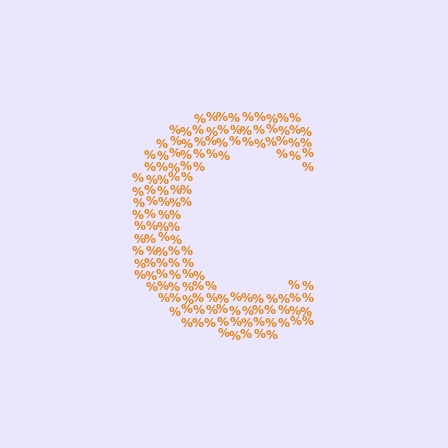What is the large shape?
The large shape is the letter C.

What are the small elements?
The small elements are percent signs.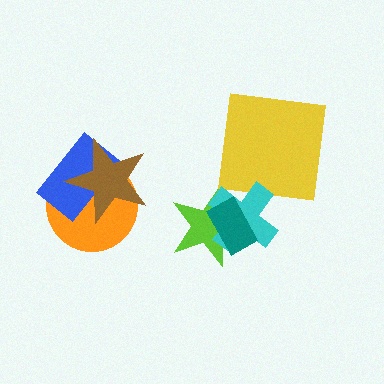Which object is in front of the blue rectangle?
The brown star is in front of the blue rectangle.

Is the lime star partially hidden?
Yes, it is partially covered by another shape.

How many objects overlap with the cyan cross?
2 objects overlap with the cyan cross.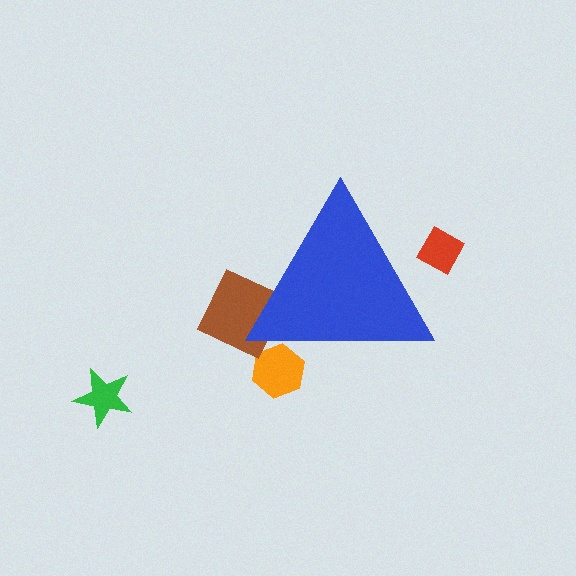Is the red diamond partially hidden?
Yes, the red diamond is partially hidden behind the blue triangle.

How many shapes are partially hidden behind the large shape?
3 shapes are partially hidden.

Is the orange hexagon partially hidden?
Yes, the orange hexagon is partially hidden behind the blue triangle.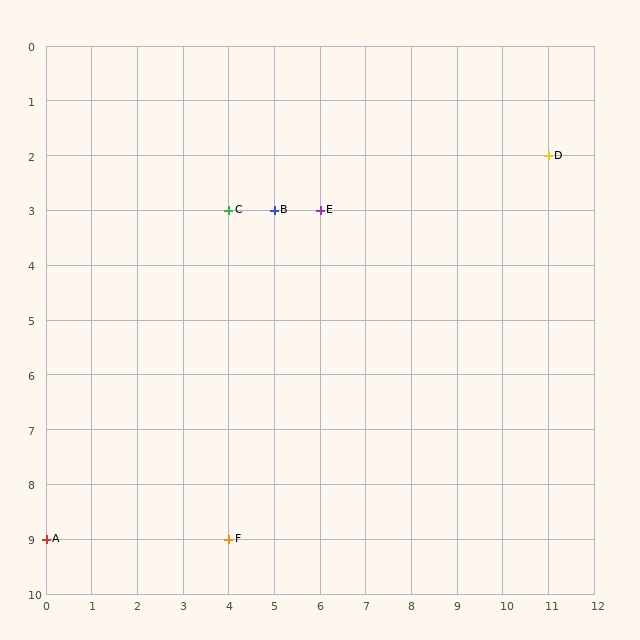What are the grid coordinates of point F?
Point F is at grid coordinates (4, 9).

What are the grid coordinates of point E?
Point E is at grid coordinates (6, 3).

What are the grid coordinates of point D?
Point D is at grid coordinates (11, 2).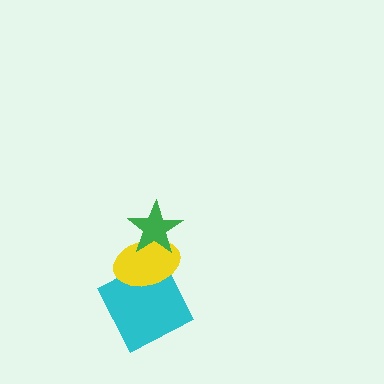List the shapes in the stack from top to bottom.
From top to bottom: the green star, the yellow ellipse, the cyan square.